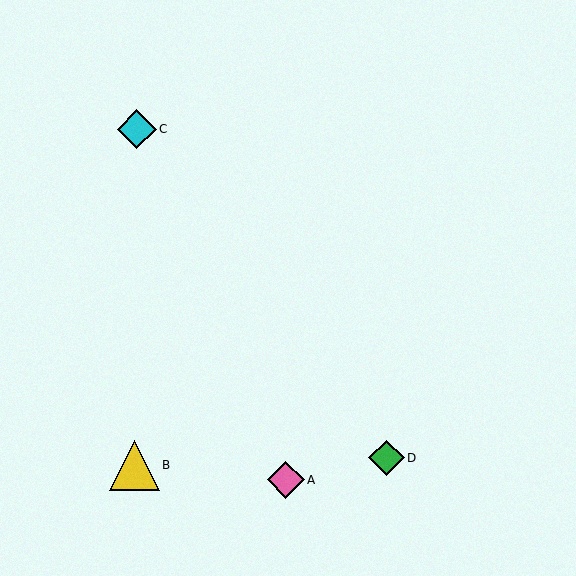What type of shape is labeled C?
Shape C is a cyan diamond.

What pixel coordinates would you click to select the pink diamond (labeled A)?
Click at (286, 480) to select the pink diamond A.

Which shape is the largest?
The yellow triangle (labeled B) is the largest.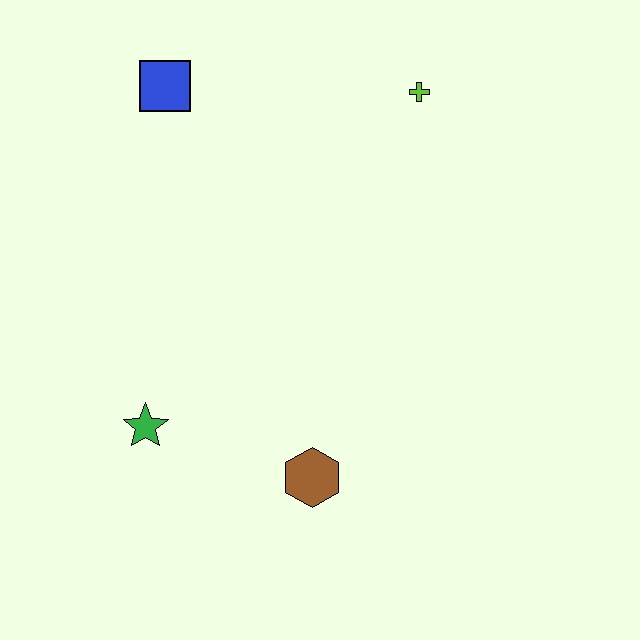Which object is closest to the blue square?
The lime cross is closest to the blue square.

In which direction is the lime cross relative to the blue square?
The lime cross is to the right of the blue square.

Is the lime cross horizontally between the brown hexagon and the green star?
No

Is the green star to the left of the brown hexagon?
Yes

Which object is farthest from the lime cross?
The green star is farthest from the lime cross.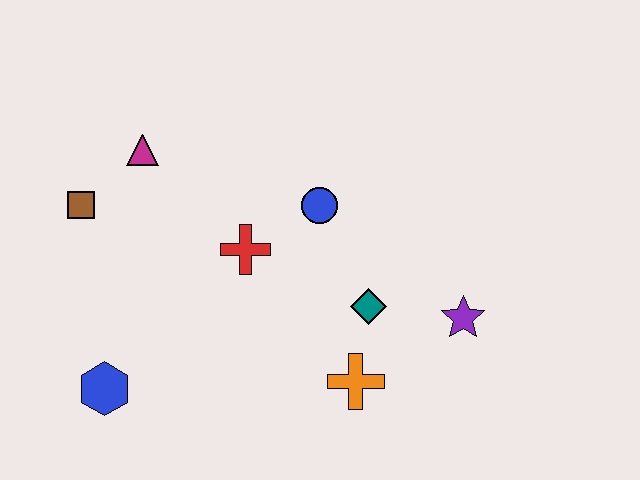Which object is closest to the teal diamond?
The orange cross is closest to the teal diamond.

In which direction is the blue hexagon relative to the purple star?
The blue hexagon is to the left of the purple star.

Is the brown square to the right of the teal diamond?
No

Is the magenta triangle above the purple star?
Yes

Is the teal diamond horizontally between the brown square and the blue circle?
No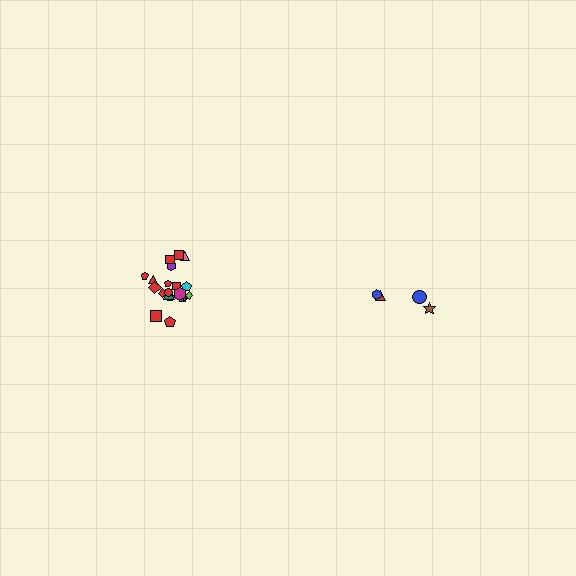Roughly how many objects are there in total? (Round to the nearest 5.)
Roughly 25 objects in total.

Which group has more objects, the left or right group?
The left group.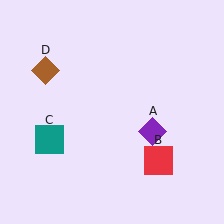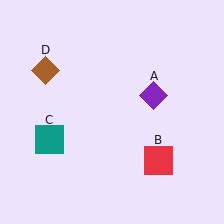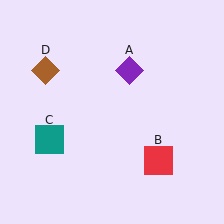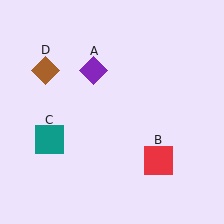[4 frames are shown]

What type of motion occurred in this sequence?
The purple diamond (object A) rotated counterclockwise around the center of the scene.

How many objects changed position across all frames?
1 object changed position: purple diamond (object A).